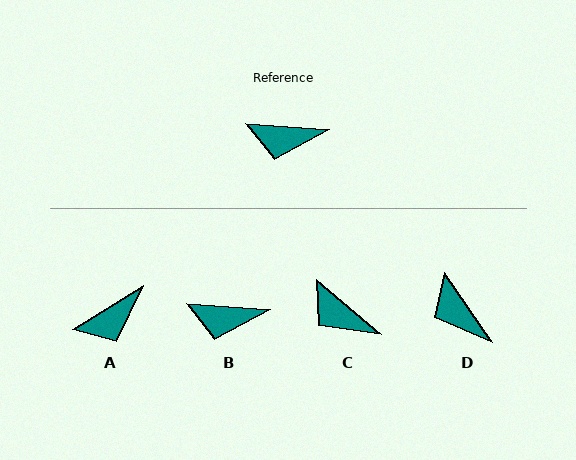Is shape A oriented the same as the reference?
No, it is off by about 36 degrees.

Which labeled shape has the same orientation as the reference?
B.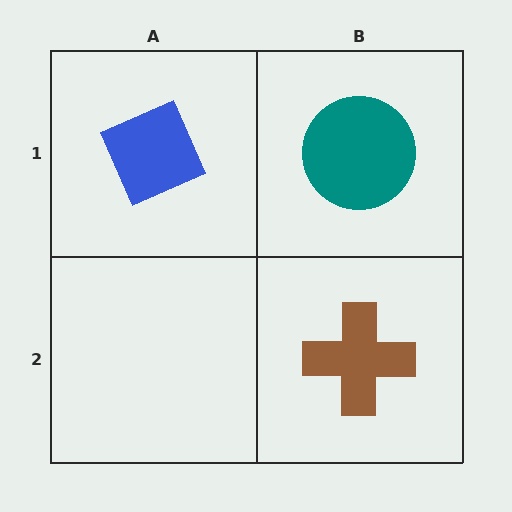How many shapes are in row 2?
1 shape.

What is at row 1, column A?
A blue diamond.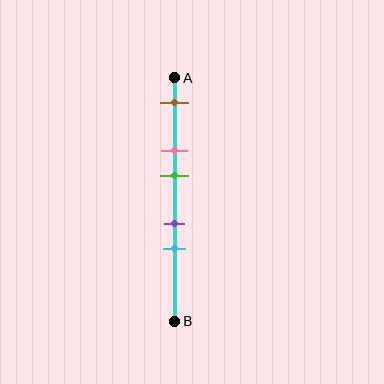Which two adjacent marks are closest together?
The purple and cyan marks are the closest adjacent pair.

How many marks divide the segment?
There are 5 marks dividing the segment.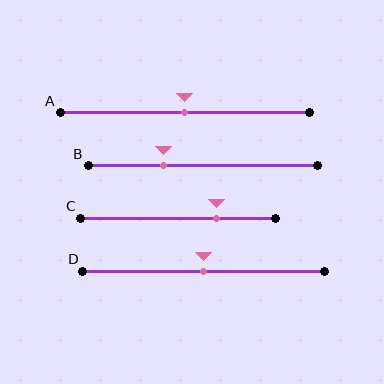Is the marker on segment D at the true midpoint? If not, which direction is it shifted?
Yes, the marker on segment D is at the true midpoint.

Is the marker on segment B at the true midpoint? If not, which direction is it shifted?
No, the marker on segment B is shifted to the left by about 17% of the segment length.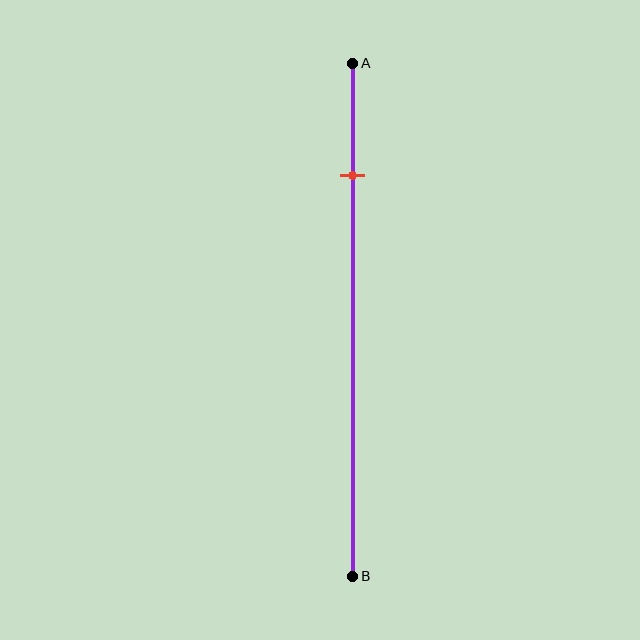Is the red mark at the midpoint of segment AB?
No, the mark is at about 20% from A, not at the 50% midpoint.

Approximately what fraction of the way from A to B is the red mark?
The red mark is approximately 20% of the way from A to B.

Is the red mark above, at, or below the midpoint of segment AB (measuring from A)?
The red mark is above the midpoint of segment AB.